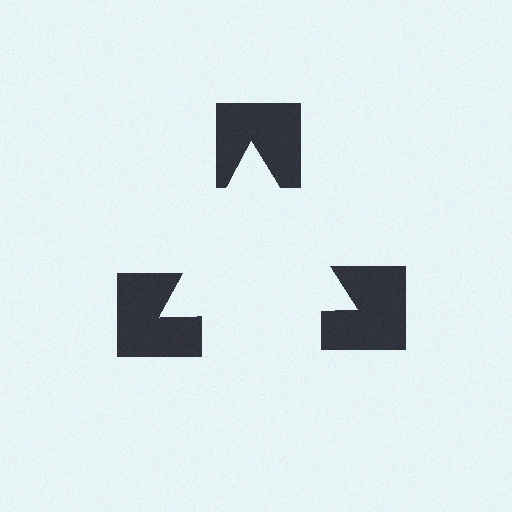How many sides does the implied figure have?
3 sides.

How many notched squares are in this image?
There are 3 — one at each vertex of the illusory triangle.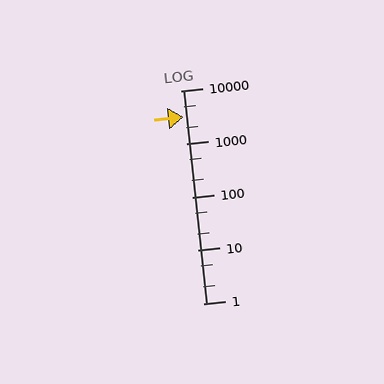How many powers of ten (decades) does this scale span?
The scale spans 4 decades, from 1 to 10000.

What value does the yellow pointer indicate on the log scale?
The pointer indicates approximately 3200.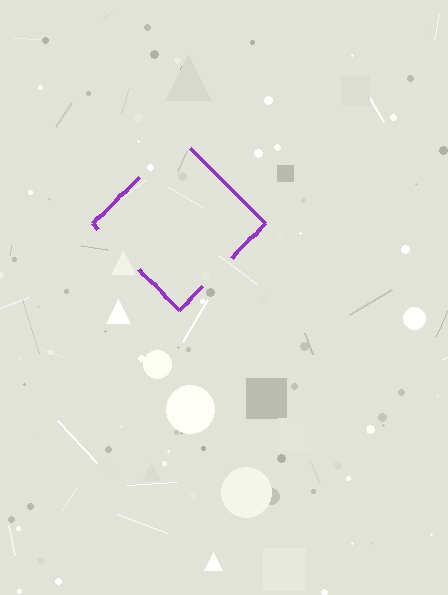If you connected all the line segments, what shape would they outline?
They would outline a diamond.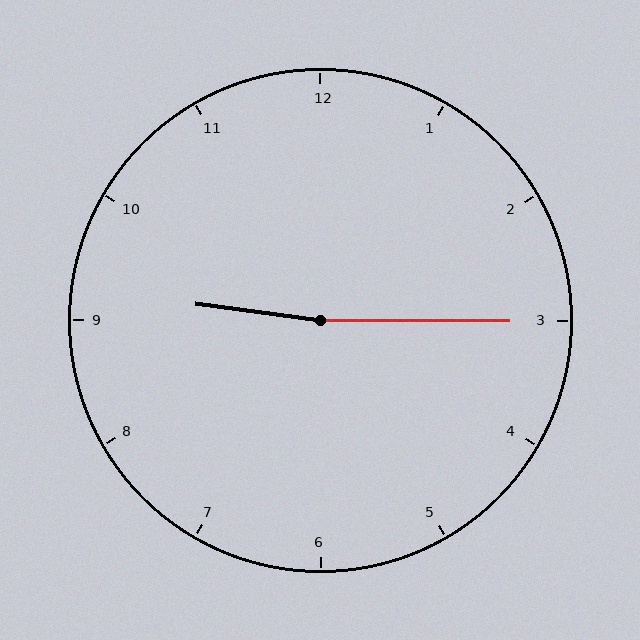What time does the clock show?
9:15.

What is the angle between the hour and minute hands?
Approximately 172 degrees.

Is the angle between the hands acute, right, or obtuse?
It is obtuse.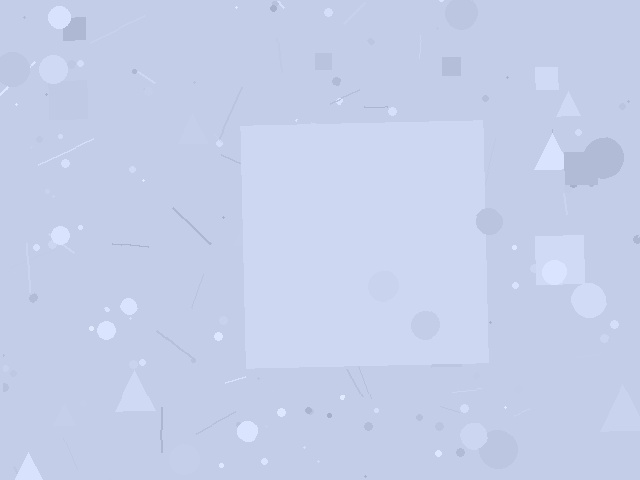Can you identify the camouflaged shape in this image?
The camouflaged shape is a square.